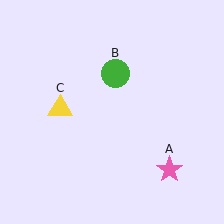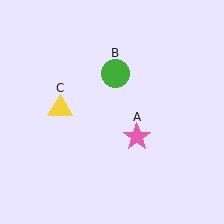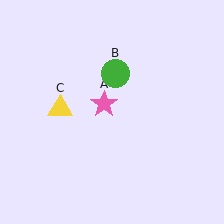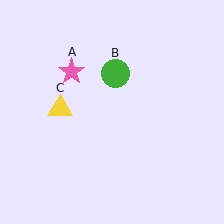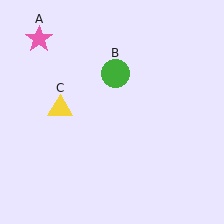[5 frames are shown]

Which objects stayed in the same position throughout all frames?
Green circle (object B) and yellow triangle (object C) remained stationary.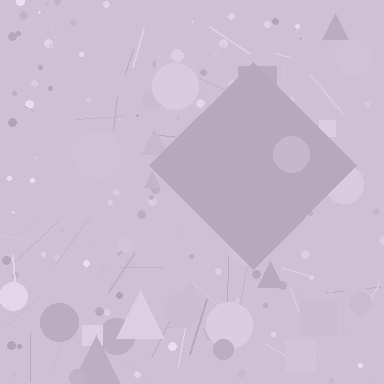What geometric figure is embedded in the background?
A diamond is embedded in the background.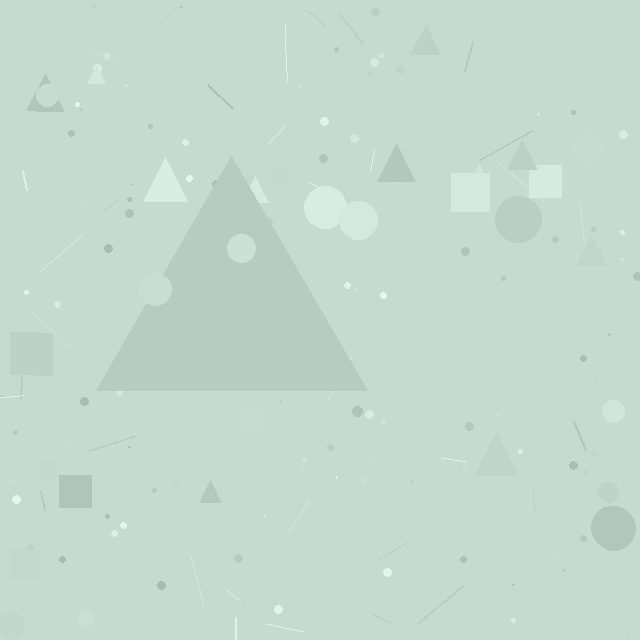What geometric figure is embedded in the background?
A triangle is embedded in the background.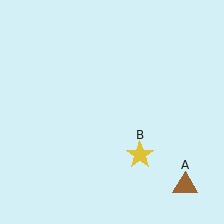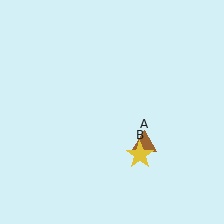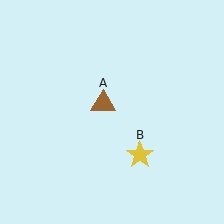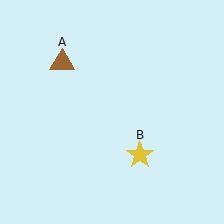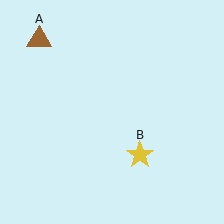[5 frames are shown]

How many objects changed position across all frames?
1 object changed position: brown triangle (object A).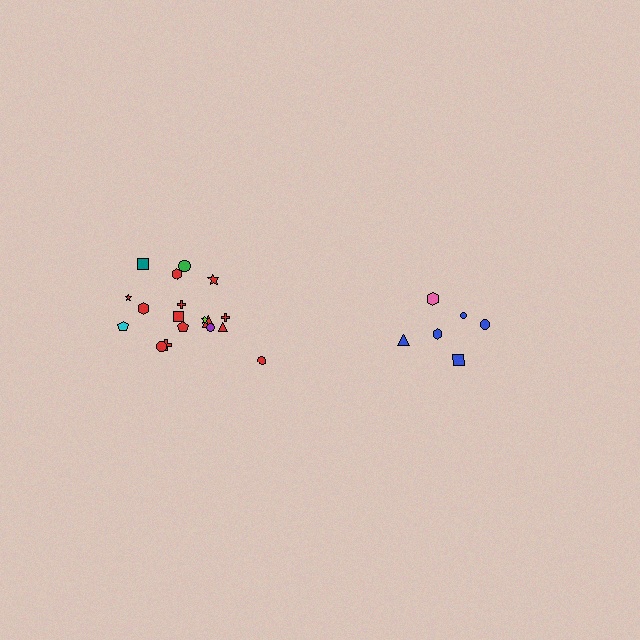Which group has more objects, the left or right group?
The left group.